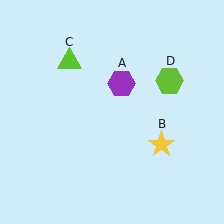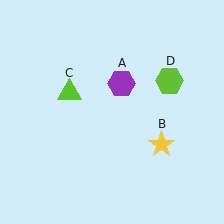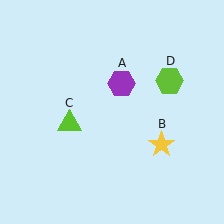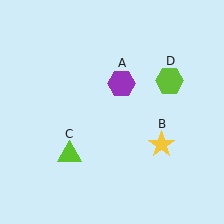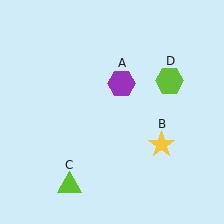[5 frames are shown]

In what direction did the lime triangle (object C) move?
The lime triangle (object C) moved down.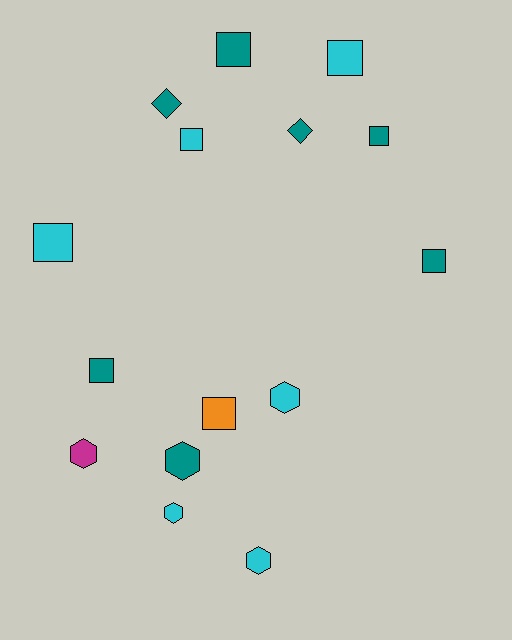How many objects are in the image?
There are 15 objects.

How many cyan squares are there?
There are 3 cyan squares.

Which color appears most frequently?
Teal, with 7 objects.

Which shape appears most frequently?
Square, with 8 objects.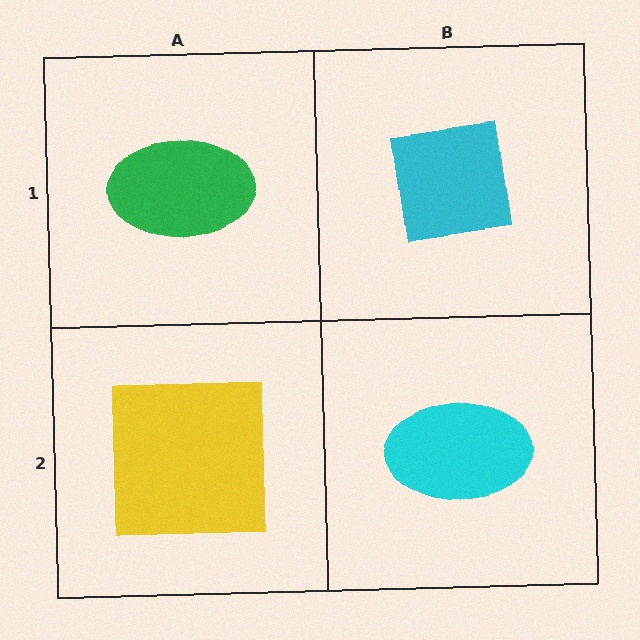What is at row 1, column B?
A cyan square.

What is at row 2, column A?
A yellow square.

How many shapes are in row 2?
2 shapes.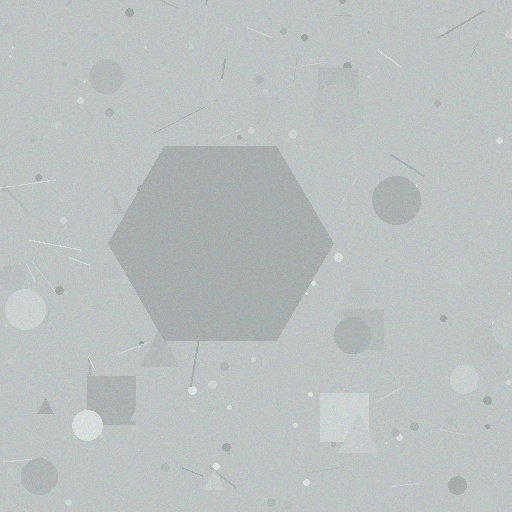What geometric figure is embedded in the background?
A hexagon is embedded in the background.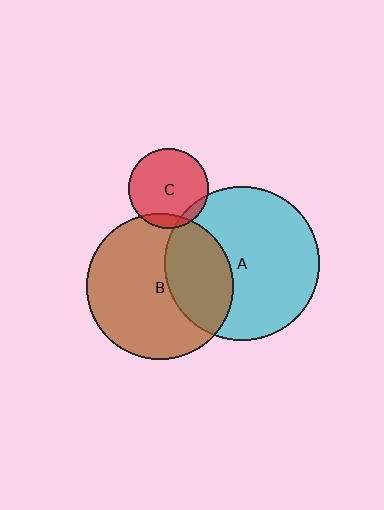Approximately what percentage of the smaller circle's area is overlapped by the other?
Approximately 10%.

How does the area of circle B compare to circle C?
Approximately 3.3 times.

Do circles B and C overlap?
Yes.